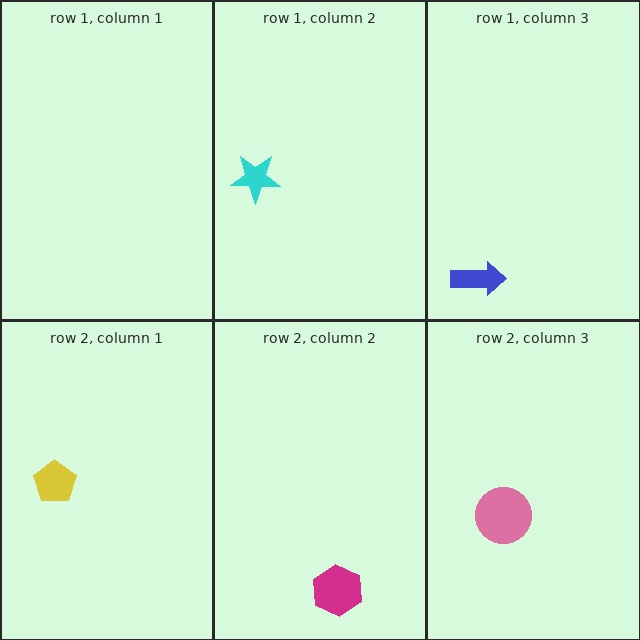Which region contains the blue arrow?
The row 1, column 3 region.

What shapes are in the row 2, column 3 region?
The pink circle.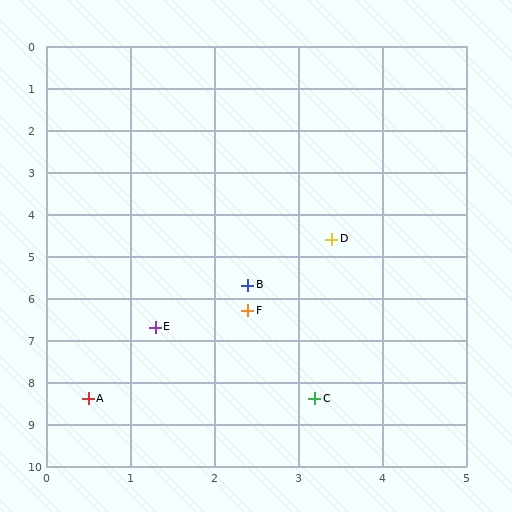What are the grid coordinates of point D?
Point D is at approximately (3.4, 4.6).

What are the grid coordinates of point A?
Point A is at approximately (0.5, 8.4).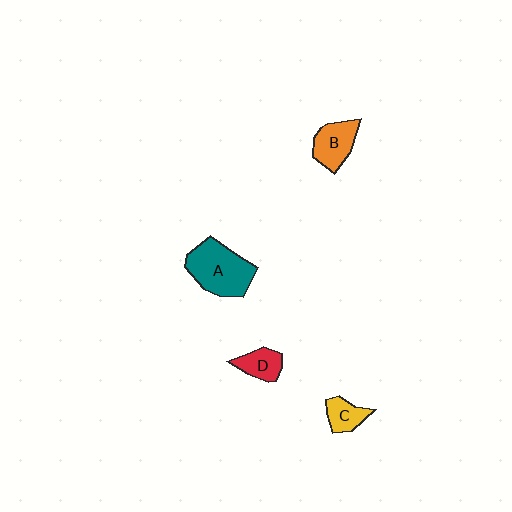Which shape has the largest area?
Shape A (teal).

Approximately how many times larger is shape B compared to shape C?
Approximately 1.5 times.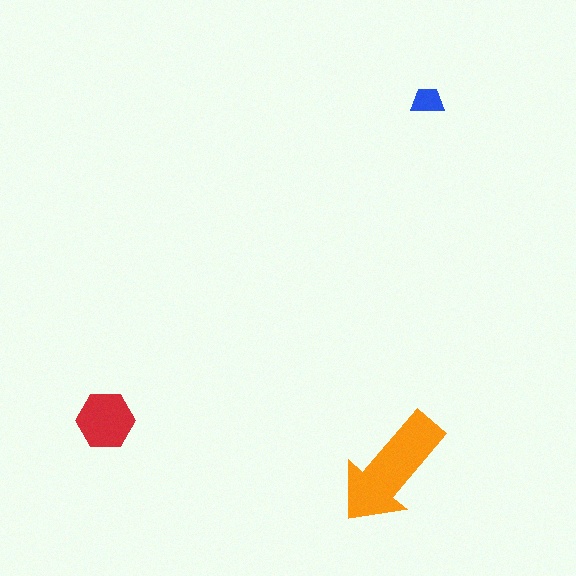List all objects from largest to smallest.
The orange arrow, the red hexagon, the blue trapezoid.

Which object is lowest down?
The orange arrow is bottommost.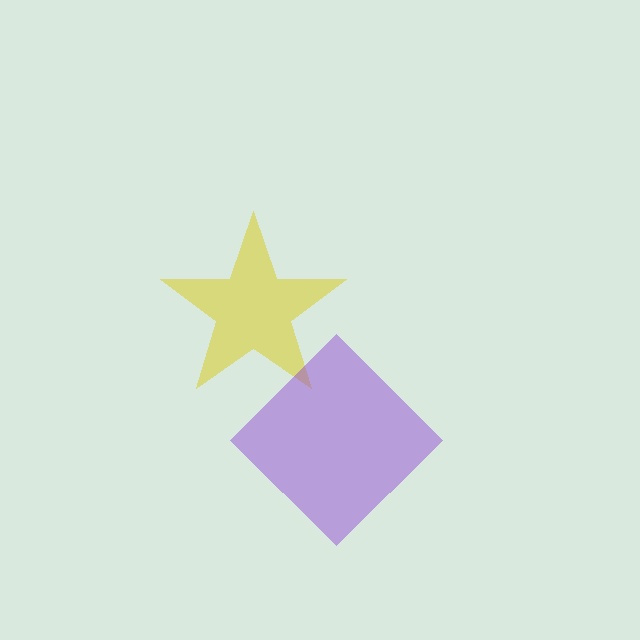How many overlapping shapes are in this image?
There are 2 overlapping shapes in the image.